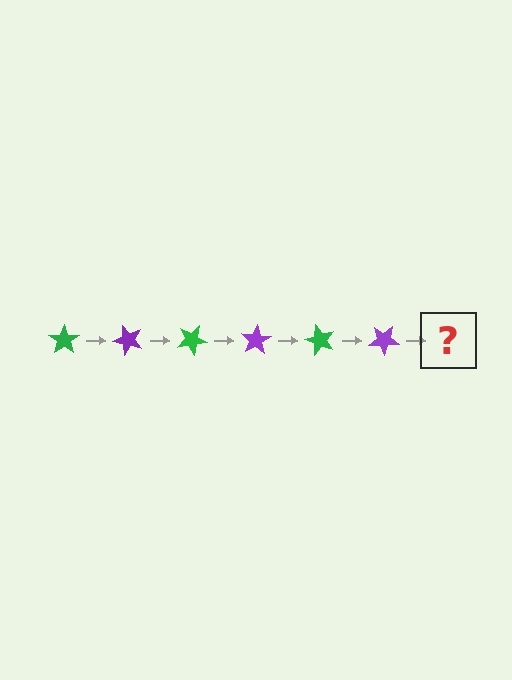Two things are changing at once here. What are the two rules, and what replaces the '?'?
The two rules are that it rotates 50 degrees each step and the color cycles through green and purple. The '?' should be a green star, rotated 300 degrees from the start.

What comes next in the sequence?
The next element should be a green star, rotated 300 degrees from the start.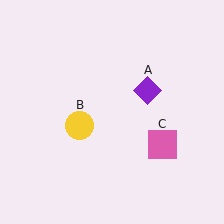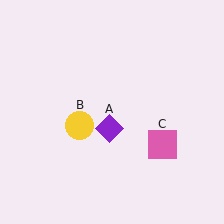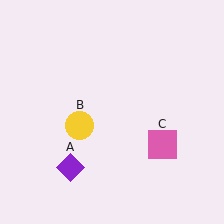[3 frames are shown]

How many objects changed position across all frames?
1 object changed position: purple diamond (object A).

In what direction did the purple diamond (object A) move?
The purple diamond (object A) moved down and to the left.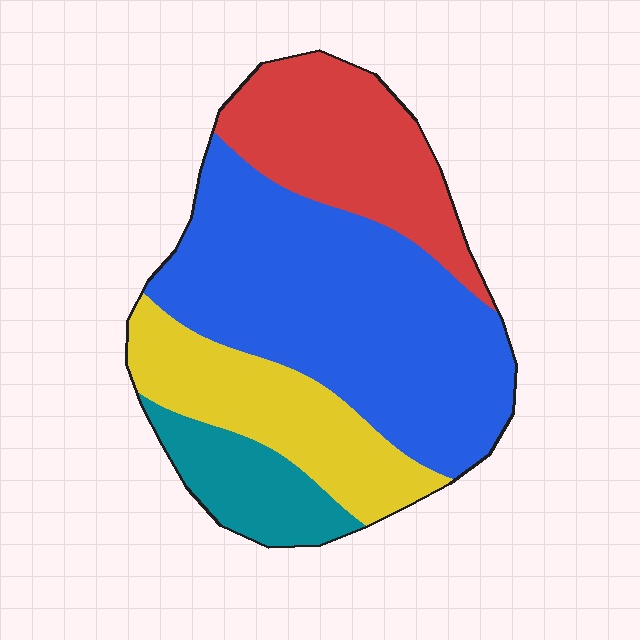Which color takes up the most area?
Blue, at roughly 45%.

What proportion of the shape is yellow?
Yellow covers about 20% of the shape.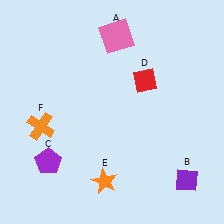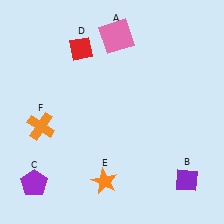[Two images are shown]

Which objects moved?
The objects that moved are: the purple pentagon (C), the red diamond (D).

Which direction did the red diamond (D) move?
The red diamond (D) moved left.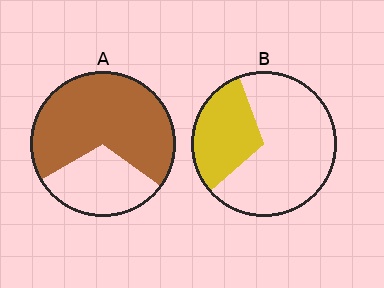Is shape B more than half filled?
No.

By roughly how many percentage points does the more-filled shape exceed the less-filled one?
By roughly 40 percentage points (A over B).